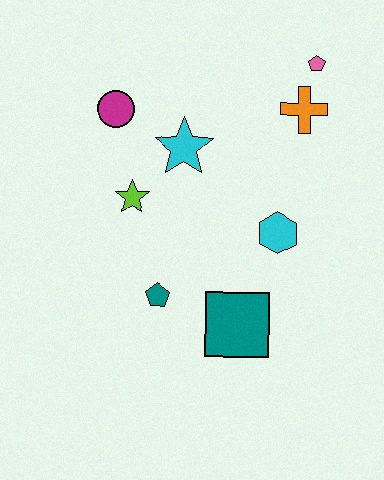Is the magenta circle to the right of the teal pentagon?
No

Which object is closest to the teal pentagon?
The teal square is closest to the teal pentagon.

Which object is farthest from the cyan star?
The teal square is farthest from the cyan star.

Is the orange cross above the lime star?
Yes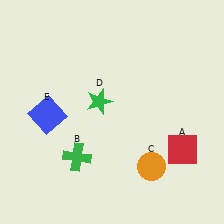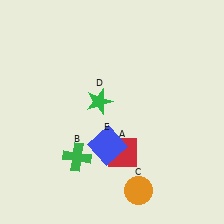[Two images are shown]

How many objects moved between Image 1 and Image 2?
3 objects moved between the two images.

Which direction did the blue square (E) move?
The blue square (E) moved right.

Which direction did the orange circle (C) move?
The orange circle (C) moved down.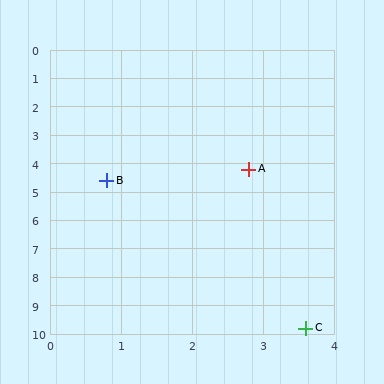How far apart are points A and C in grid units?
Points A and C are about 5.7 grid units apart.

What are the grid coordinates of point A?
Point A is at approximately (2.8, 4.2).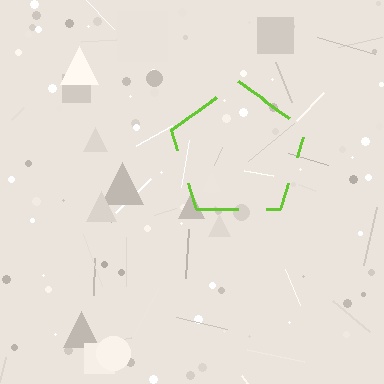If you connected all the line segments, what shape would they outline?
They would outline a pentagon.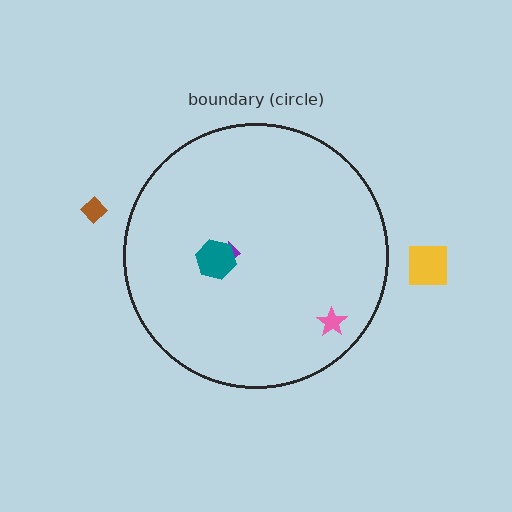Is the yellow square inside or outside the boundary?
Outside.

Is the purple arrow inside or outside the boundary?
Inside.